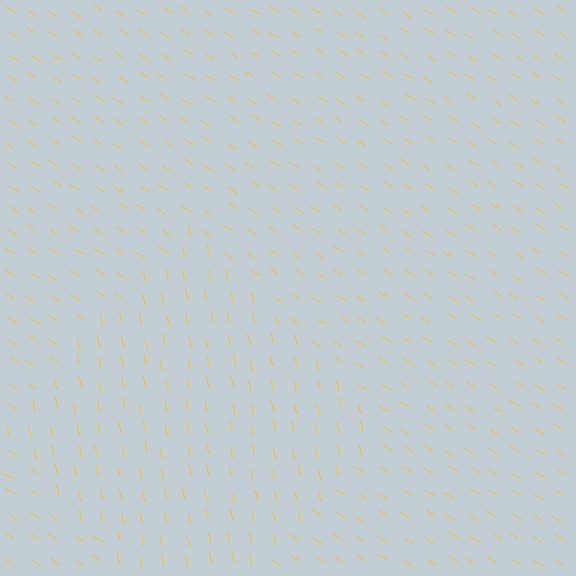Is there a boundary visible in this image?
Yes, there is a texture boundary formed by a change in line orientation.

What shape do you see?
I see a diamond.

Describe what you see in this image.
The image is filled with small yellow line segments. A diamond region in the image has lines oriented differently from the surrounding lines, creating a visible texture boundary.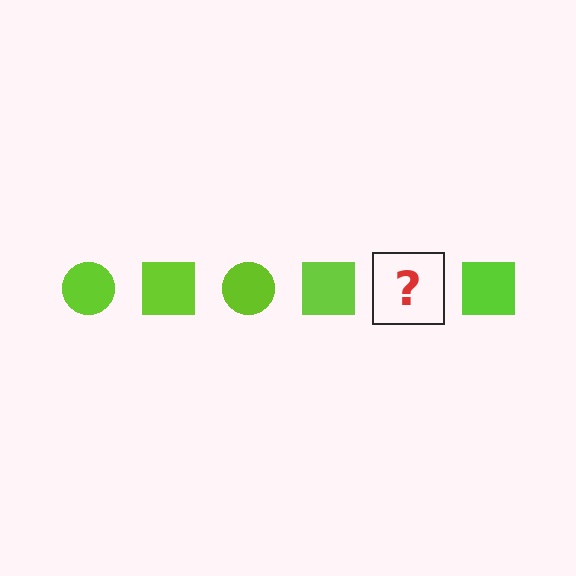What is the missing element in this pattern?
The missing element is a lime circle.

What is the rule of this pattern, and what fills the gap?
The rule is that the pattern cycles through circle, square shapes in lime. The gap should be filled with a lime circle.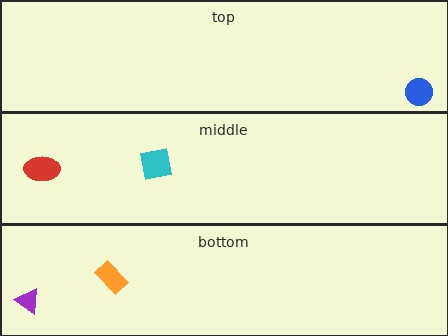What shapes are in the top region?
The blue circle.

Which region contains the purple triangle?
The bottom region.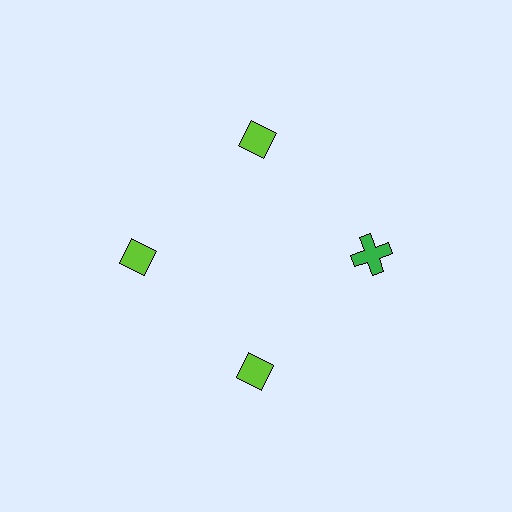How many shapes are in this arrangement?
There are 4 shapes arranged in a ring pattern.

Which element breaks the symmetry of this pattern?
The green cross at roughly the 3 o'clock position breaks the symmetry. All other shapes are lime diamonds.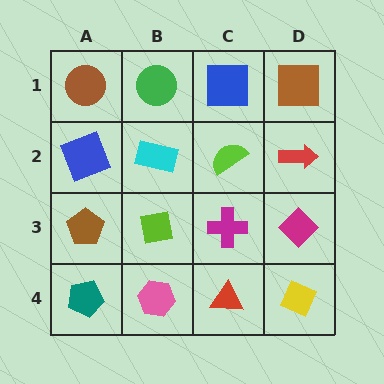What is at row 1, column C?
A blue square.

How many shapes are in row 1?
4 shapes.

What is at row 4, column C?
A red triangle.